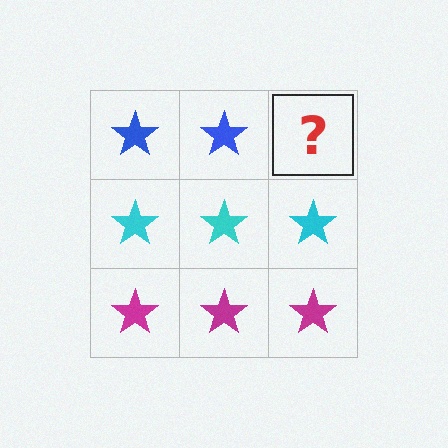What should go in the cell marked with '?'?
The missing cell should contain a blue star.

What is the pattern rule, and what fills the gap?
The rule is that each row has a consistent color. The gap should be filled with a blue star.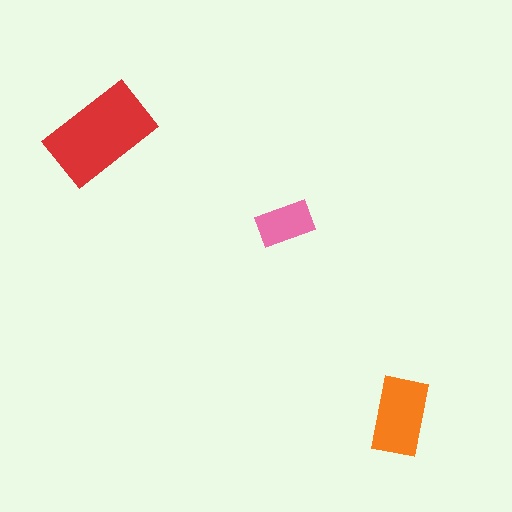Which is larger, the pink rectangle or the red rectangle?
The red one.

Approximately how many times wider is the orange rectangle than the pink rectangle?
About 1.5 times wider.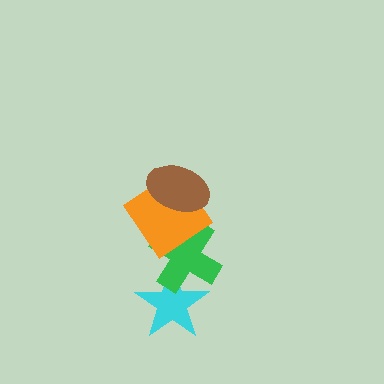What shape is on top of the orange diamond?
The brown ellipse is on top of the orange diamond.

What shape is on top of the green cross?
The orange diamond is on top of the green cross.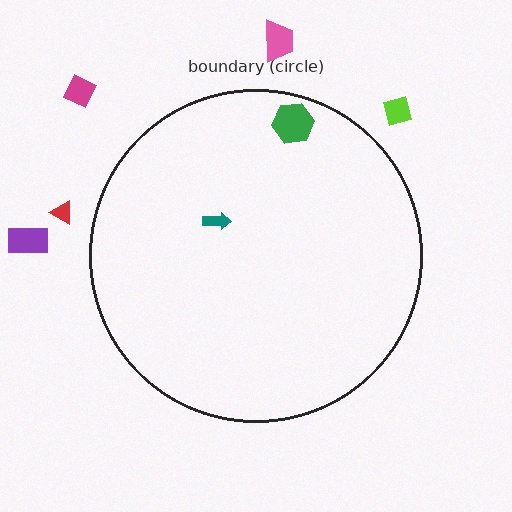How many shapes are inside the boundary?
2 inside, 5 outside.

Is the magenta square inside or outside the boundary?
Outside.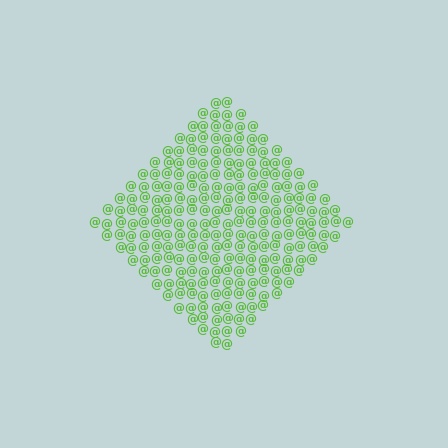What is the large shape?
The large shape is a diamond.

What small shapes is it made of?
It is made of small at signs.